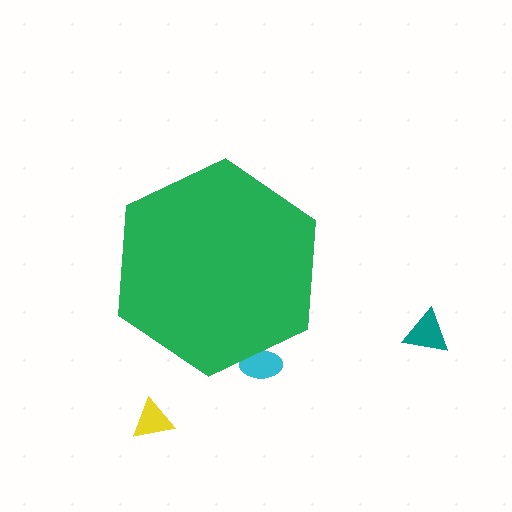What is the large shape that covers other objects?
A green hexagon.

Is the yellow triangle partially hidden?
No, the yellow triangle is fully visible.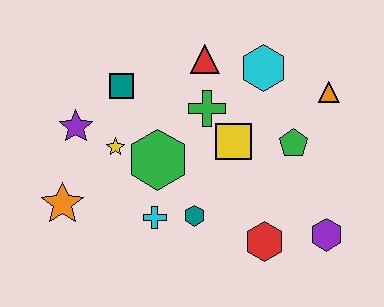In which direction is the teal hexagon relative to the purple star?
The teal hexagon is to the right of the purple star.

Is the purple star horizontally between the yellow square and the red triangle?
No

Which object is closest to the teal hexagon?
The cyan cross is closest to the teal hexagon.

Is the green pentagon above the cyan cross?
Yes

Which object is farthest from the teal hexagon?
The orange triangle is farthest from the teal hexagon.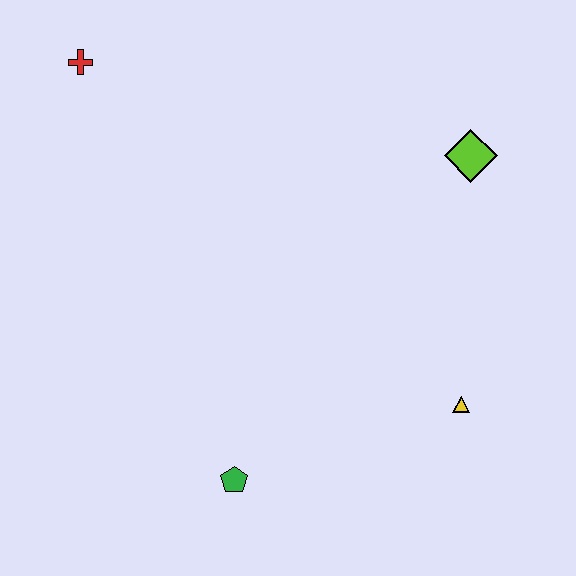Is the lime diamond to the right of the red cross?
Yes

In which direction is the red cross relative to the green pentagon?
The red cross is above the green pentagon.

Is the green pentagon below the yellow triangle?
Yes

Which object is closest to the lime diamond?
The yellow triangle is closest to the lime diamond.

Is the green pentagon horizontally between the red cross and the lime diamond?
Yes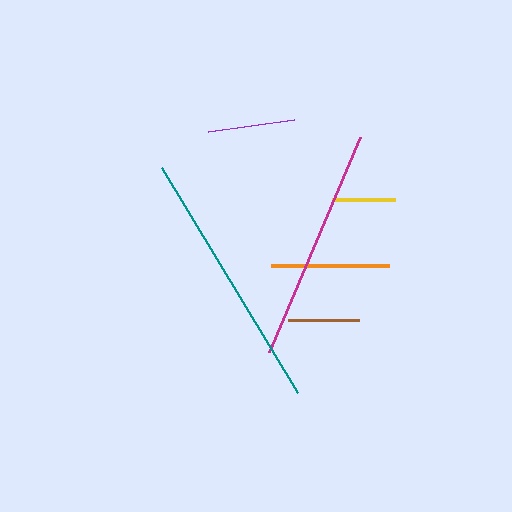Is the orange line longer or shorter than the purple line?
The orange line is longer than the purple line.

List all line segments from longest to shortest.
From longest to shortest: teal, magenta, orange, purple, brown, yellow.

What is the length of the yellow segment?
The yellow segment is approximately 63 pixels long.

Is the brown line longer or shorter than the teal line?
The teal line is longer than the brown line.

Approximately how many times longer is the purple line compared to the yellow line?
The purple line is approximately 1.4 times the length of the yellow line.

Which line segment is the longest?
The teal line is the longest at approximately 263 pixels.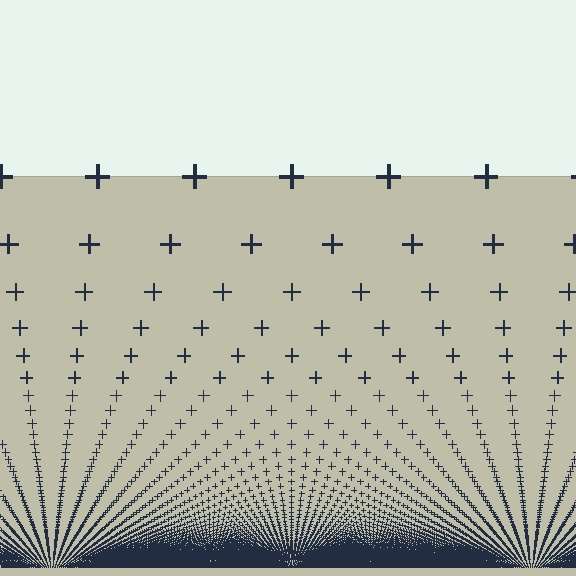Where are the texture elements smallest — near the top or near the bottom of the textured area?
Near the bottom.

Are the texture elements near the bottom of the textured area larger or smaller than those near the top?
Smaller. The gradient is inverted — elements near the bottom are smaller and denser.